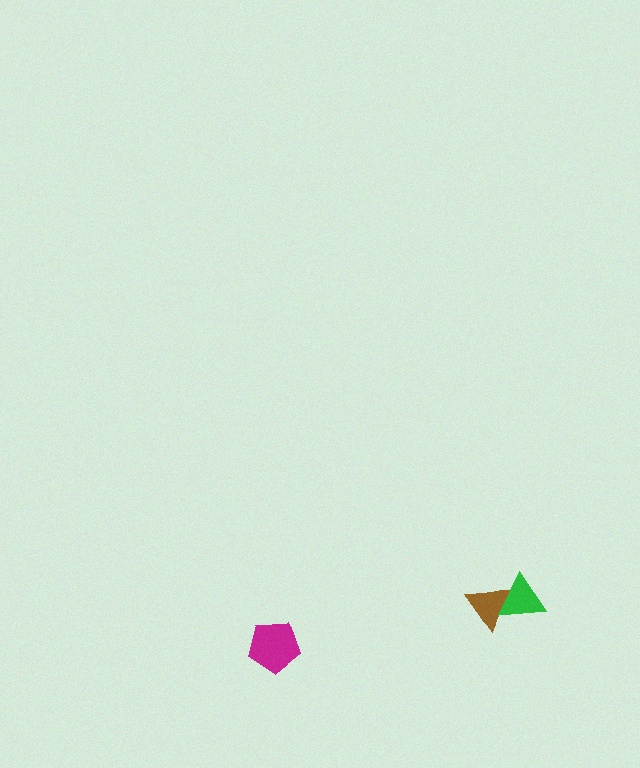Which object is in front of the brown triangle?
The green triangle is in front of the brown triangle.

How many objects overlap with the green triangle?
1 object overlaps with the green triangle.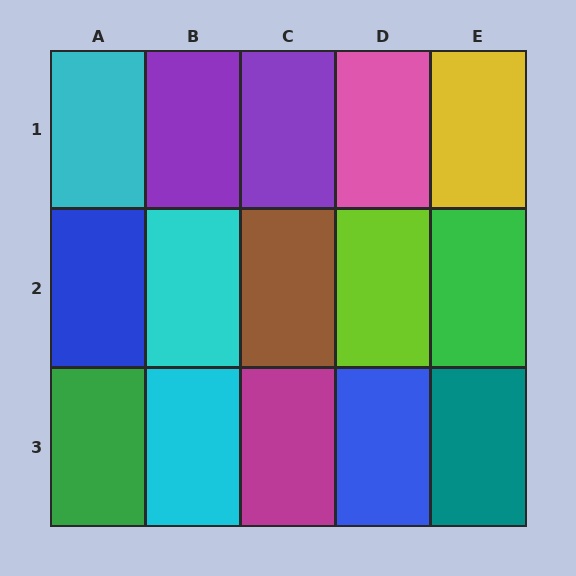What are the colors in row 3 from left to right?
Green, cyan, magenta, blue, teal.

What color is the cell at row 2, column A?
Blue.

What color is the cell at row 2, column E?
Green.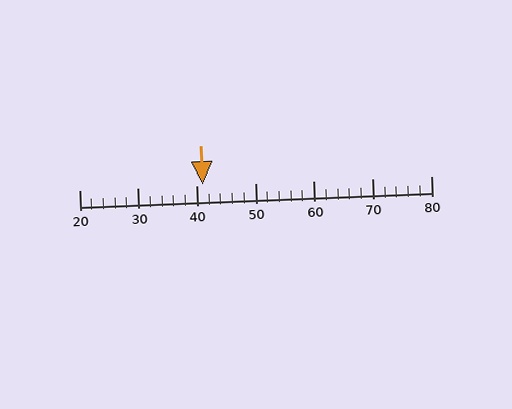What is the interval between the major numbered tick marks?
The major tick marks are spaced 10 units apart.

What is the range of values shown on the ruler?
The ruler shows values from 20 to 80.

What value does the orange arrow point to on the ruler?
The orange arrow points to approximately 41.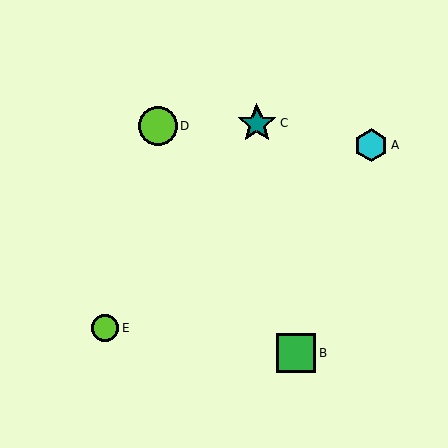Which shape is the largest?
The teal star (labeled C) is the largest.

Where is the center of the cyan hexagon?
The center of the cyan hexagon is at (371, 145).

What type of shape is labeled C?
Shape C is a teal star.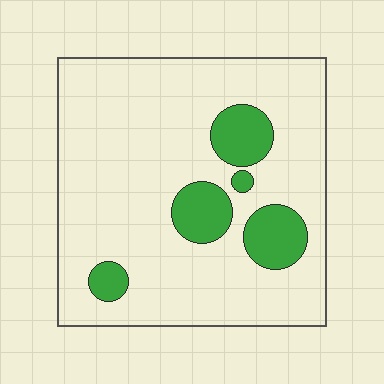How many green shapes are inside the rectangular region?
5.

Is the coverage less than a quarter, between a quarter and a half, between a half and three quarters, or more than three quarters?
Less than a quarter.